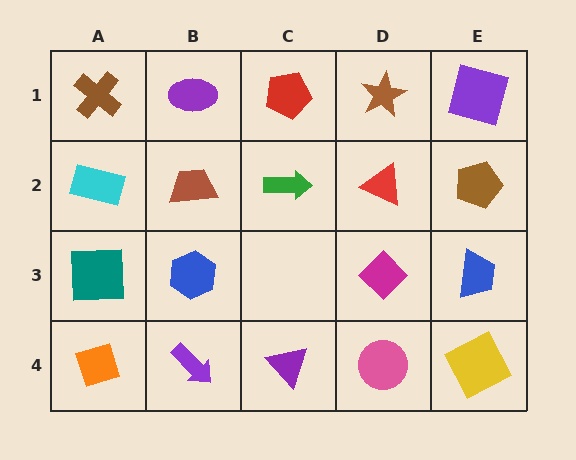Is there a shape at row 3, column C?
No, that cell is empty.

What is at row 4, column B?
A purple arrow.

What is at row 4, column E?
A yellow square.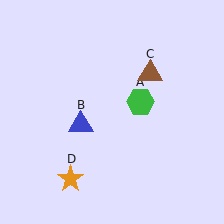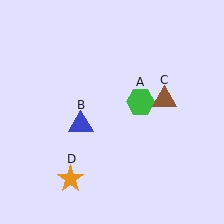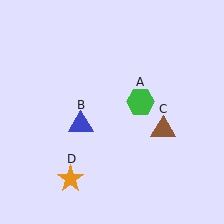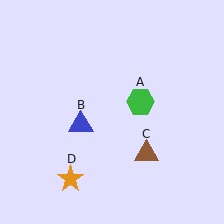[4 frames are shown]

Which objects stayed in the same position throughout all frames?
Green hexagon (object A) and blue triangle (object B) and orange star (object D) remained stationary.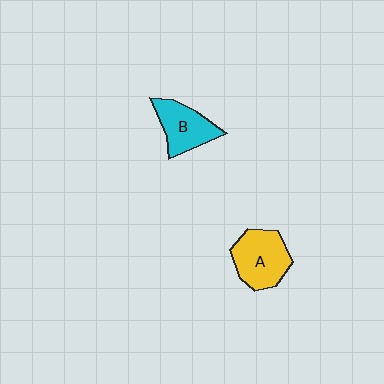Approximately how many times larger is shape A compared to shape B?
Approximately 1.2 times.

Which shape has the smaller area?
Shape B (cyan).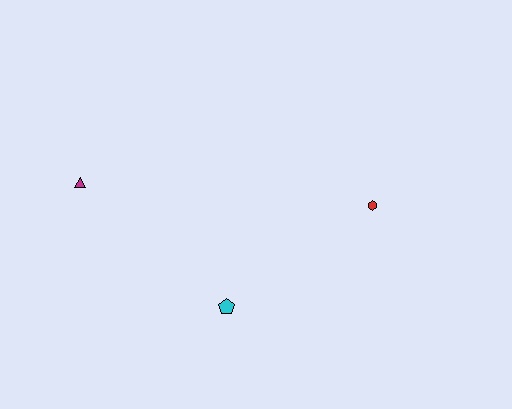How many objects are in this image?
There are 3 objects.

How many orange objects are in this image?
There are no orange objects.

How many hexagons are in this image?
There is 1 hexagon.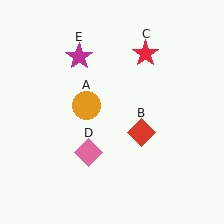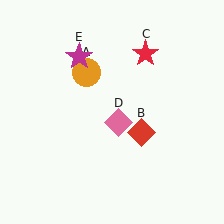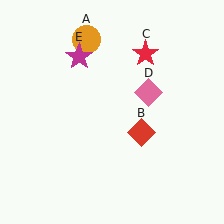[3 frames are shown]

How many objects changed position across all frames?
2 objects changed position: orange circle (object A), pink diamond (object D).